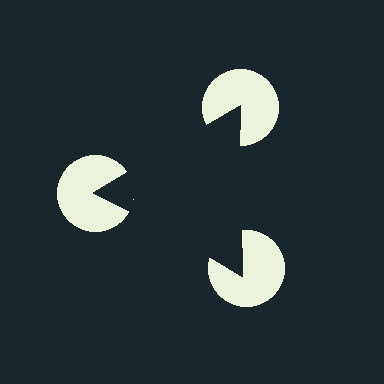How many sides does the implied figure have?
3 sides.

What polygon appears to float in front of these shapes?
An illusory triangle — its edges are inferred from the aligned wedge cuts in the pac-man discs, not physically drawn.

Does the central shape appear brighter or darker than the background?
It typically appears slightly darker than the background, even though no actual brightness change is drawn.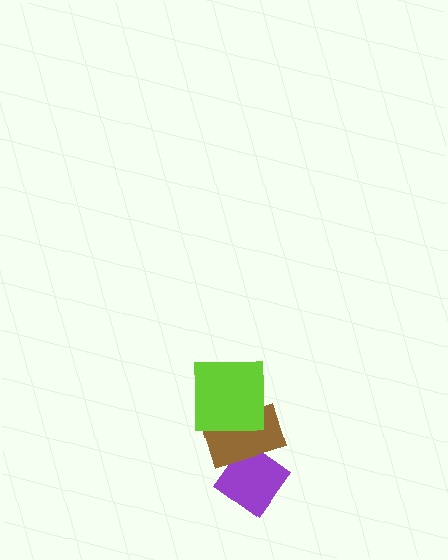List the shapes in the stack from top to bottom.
From top to bottom: the lime square, the brown rectangle, the purple diamond.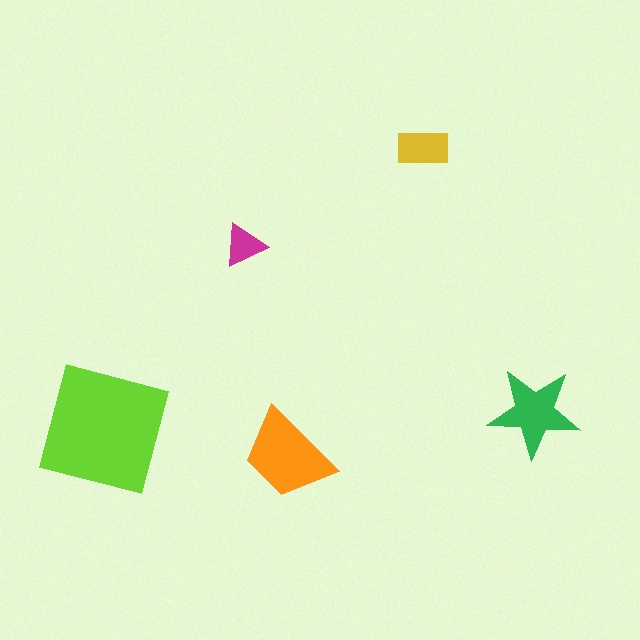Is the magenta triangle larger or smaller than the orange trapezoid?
Smaller.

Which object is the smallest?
The magenta triangle.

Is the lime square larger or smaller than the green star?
Larger.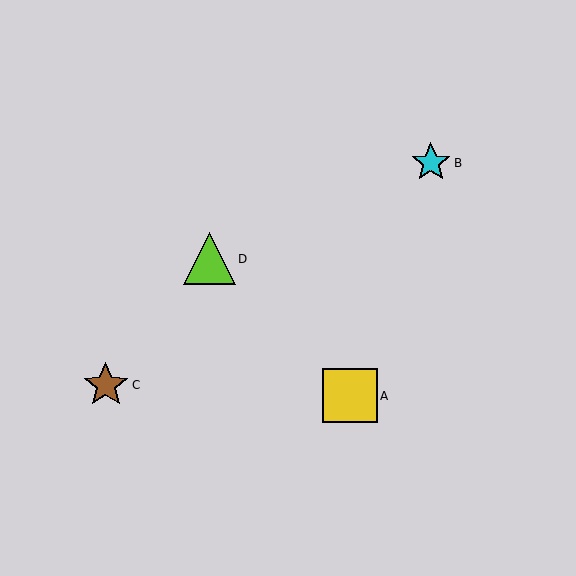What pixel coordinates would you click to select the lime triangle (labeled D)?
Click at (209, 259) to select the lime triangle D.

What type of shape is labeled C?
Shape C is a brown star.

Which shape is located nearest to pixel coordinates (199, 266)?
The lime triangle (labeled D) at (209, 259) is nearest to that location.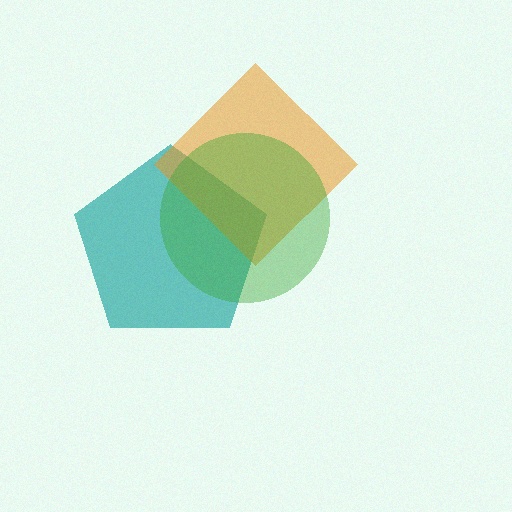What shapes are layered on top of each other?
The layered shapes are: a teal pentagon, an orange diamond, a green circle.